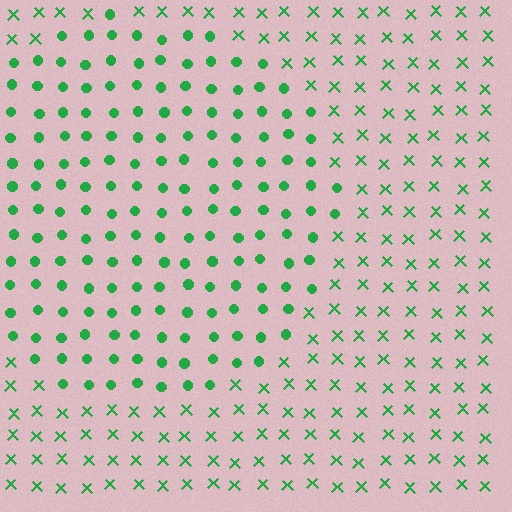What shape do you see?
I see a circle.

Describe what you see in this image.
The image is filled with small green elements arranged in a uniform grid. A circle-shaped region contains circles, while the surrounding area contains X marks. The boundary is defined purely by the change in element shape.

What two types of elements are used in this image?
The image uses circles inside the circle region and X marks outside it.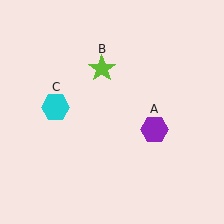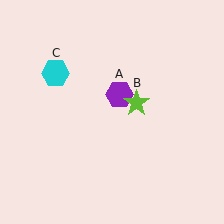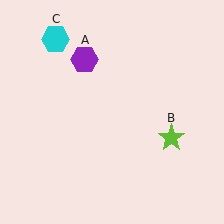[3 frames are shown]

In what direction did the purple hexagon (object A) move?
The purple hexagon (object A) moved up and to the left.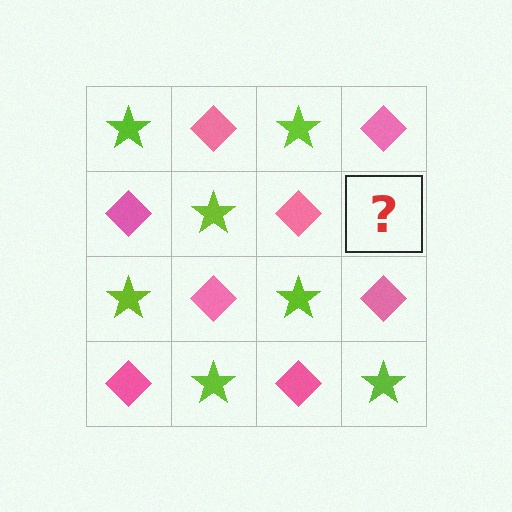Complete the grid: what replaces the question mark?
The question mark should be replaced with a lime star.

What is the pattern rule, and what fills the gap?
The rule is that it alternates lime star and pink diamond in a checkerboard pattern. The gap should be filled with a lime star.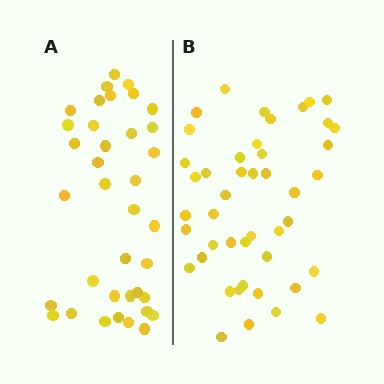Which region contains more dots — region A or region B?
Region B (the right region) has more dots.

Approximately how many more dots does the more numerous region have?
Region B has roughly 8 or so more dots than region A.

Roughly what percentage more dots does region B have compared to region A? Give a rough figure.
About 20% more.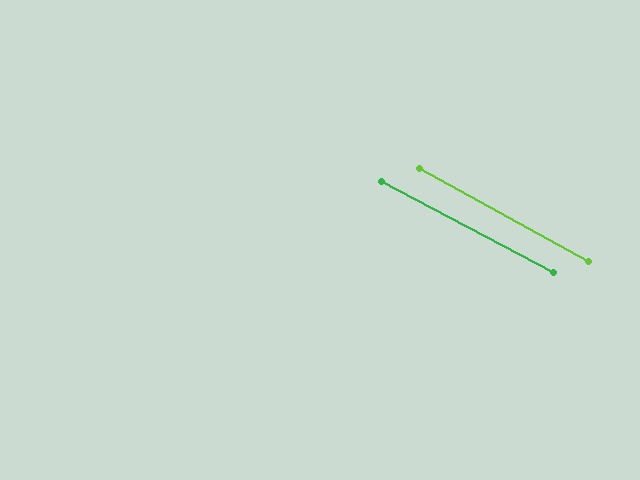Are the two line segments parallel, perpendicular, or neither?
Parallel — their directions differ by only 1.3°.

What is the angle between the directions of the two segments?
Approximately 1 degree.